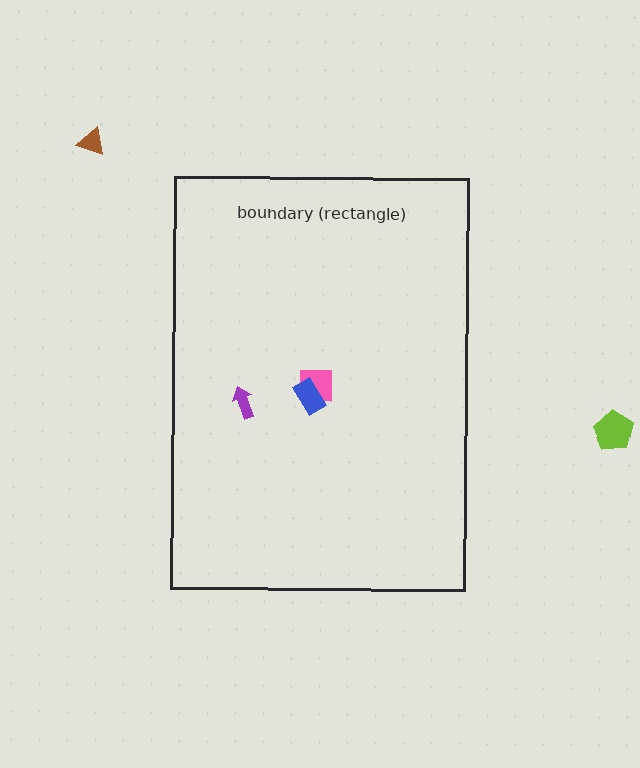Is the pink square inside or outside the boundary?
Inside.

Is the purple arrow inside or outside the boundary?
Inside.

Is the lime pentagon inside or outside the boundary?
Outside.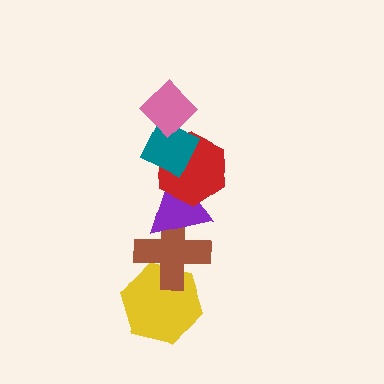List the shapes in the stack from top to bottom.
From top to bottom: the pink diamond, the teal diamond, the red hexagon, the purple triangle, the brown cross, the yellow hexagon.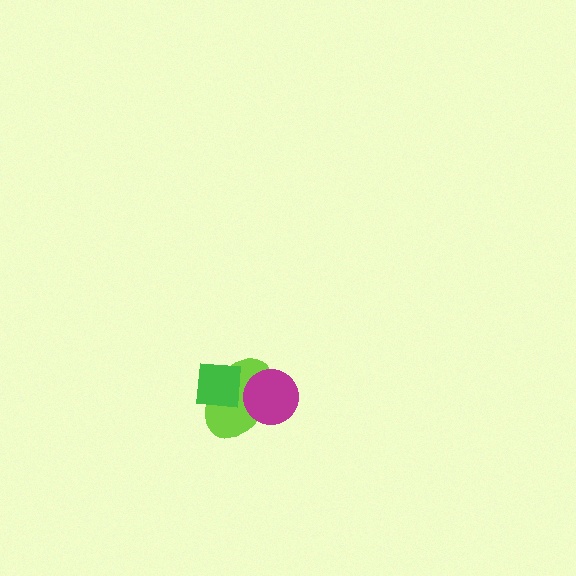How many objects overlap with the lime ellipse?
2 objects overlap with the lime ellipse.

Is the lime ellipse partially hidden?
Yes, it is partially covered by another shape.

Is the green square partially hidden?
No, no other shape covers it.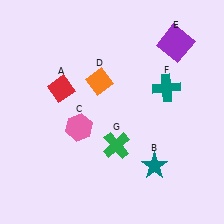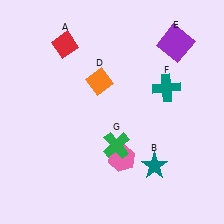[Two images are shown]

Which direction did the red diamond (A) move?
The red diamond (A) moved up.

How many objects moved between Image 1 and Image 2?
2 objects moved between the two images.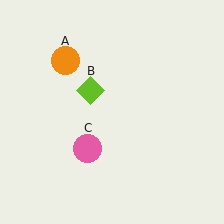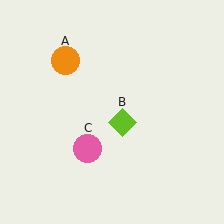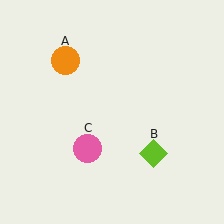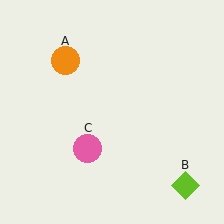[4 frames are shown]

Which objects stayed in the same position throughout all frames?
Orange circle (object A) and pink circle (object C) remained stationary.